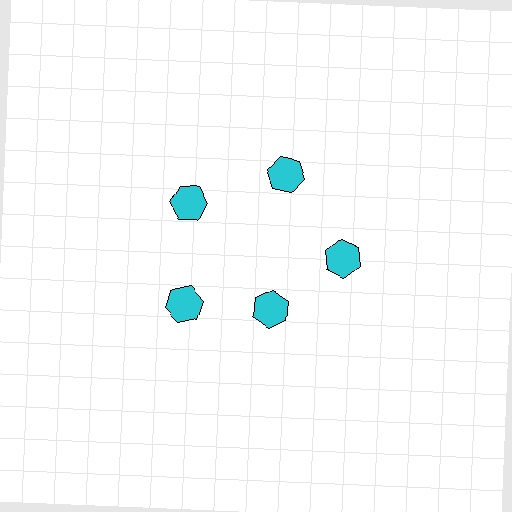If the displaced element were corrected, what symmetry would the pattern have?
It would have 5-fold rotational symmetry — the pattern would map onto itself every 72 degrees.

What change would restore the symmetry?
The symmetry would be restored by moving it outward, back onto the ring so that all 5 hexagons sit at equal angles and equal distance from the center.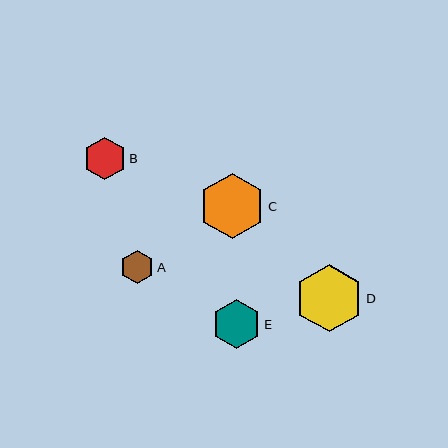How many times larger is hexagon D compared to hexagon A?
Hexagon D is approximately 2.1 times the size of hexagon A.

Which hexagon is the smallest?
Hexagon A is the smallest with a size of approximately 33 pixels.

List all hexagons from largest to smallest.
From largest to smallest: D, C, E, B, A.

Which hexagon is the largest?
Hexagon D is the largest with a size of approximately 68 pixels.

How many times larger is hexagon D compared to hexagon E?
Hexagon D is approximately 1.4 times the size of hexagon E.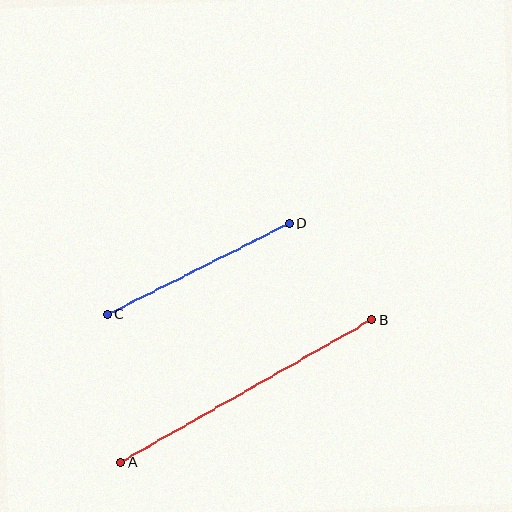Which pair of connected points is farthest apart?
Points A and B are farthest apart.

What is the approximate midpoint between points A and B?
The midpoint is at approximately (246, 391) pixels.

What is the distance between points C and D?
The distance is approximately 203 pixels.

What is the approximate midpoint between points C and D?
The midpoint is at approximately (198, 269) pixels.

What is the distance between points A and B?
The distance is approximately 289 pixels.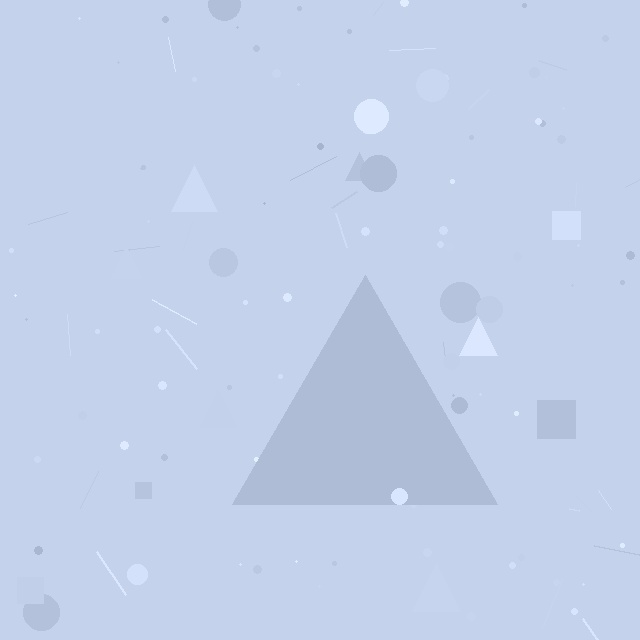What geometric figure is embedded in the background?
A triangle is embedded in the background.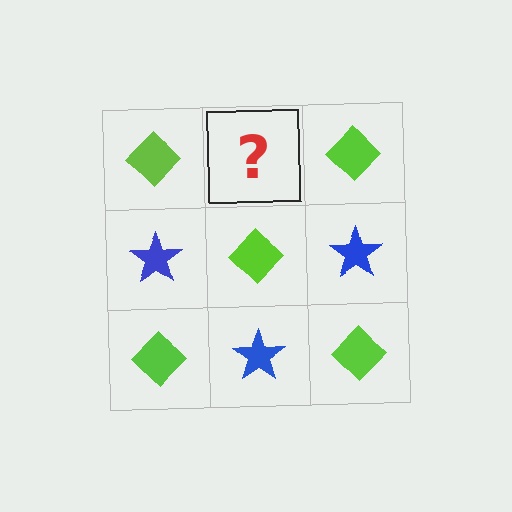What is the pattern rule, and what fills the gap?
The rule is that it alternates lime diamond and blue star in a checkerboard pattern. The gap should be filled with a blue star.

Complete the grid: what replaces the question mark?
The question mark should be replaced with a blue star.